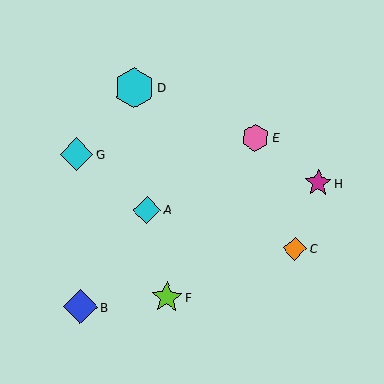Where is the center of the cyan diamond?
The center of the cyan diamond is at (147, 210).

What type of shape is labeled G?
Shape G is a cyan diamond.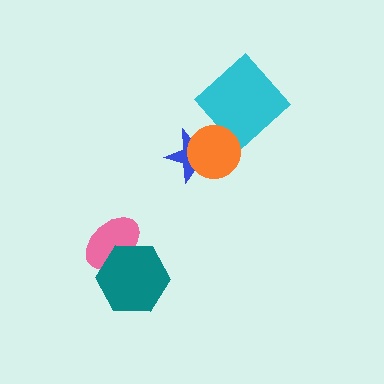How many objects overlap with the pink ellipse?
1 object overlaps with the pink ellipse.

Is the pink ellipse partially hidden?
Yes, it is partially covered by another shape.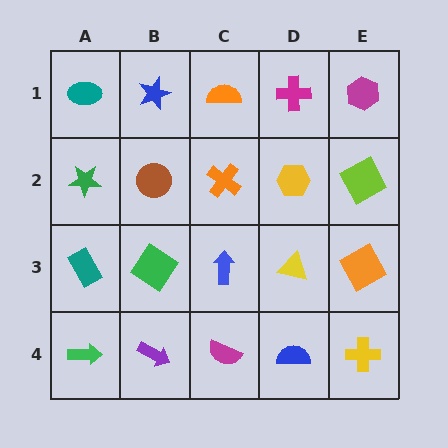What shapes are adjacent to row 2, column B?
A blue star (row 1, column B), a green diamond (row 3, column B), a green star (row 2, column A), an orange cross (row 2, column C).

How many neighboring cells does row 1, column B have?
3.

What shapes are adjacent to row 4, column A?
A teal rectangle (row 3, column A), a purple arrow (row 4, column B).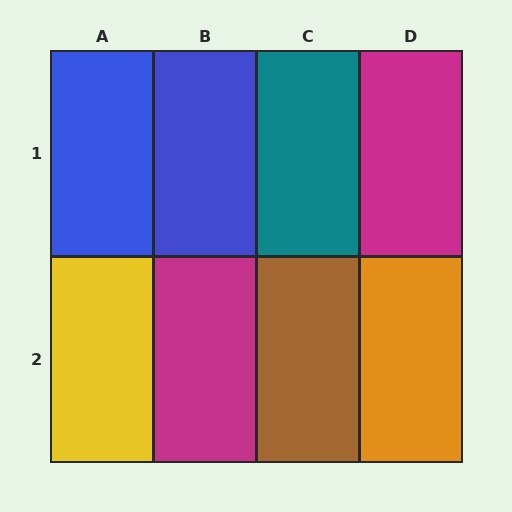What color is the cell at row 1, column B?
Blue.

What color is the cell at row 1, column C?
Teal.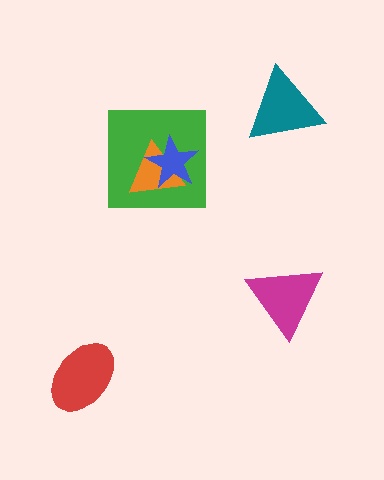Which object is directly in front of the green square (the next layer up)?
The orange triangle is directly in front of the green square.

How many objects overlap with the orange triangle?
2 objects overlap with the orange triangle.